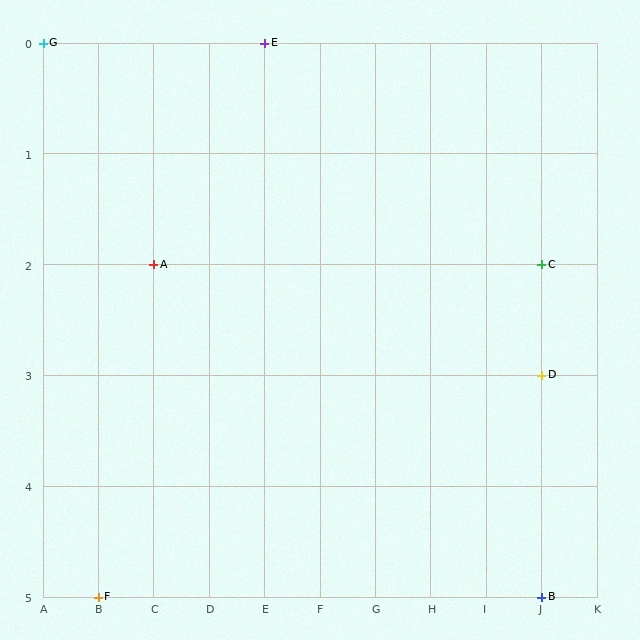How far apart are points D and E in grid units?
Points D and E are 5 columns and 3 rows apart (about 5.8 grid units diagonally).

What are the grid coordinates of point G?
Point G is at grid coordinates (A, 0).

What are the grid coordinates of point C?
Point C is at grid coordinates (J, 2).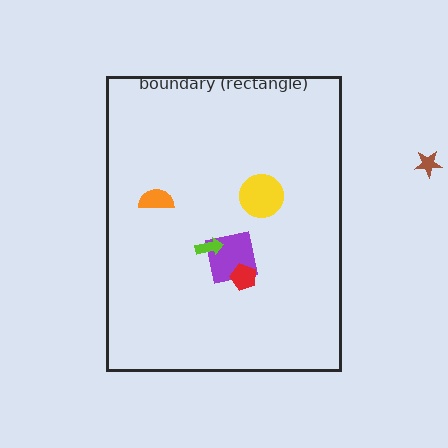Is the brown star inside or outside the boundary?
Outside.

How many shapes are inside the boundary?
5 inside, 1 outside.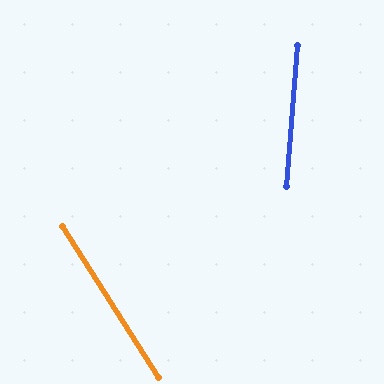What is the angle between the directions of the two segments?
Approximately 37 degrees.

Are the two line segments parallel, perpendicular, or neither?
Neither parallel nor perpendicular — they differ by about 37°.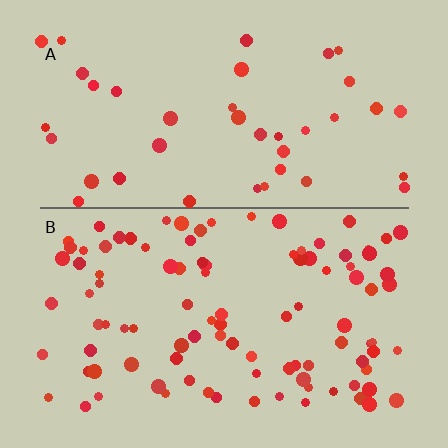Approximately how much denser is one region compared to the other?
Approximately 2.4× — region B over region A.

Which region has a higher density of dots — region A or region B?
B (the bottom).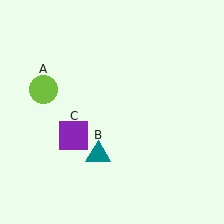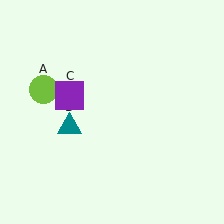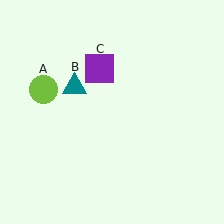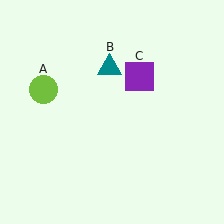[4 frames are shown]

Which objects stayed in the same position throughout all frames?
Lime circle (object A) remained stationary.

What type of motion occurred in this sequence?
The teal triangle (object B), purple square (object C) rotated clockwise around the center of the scene.